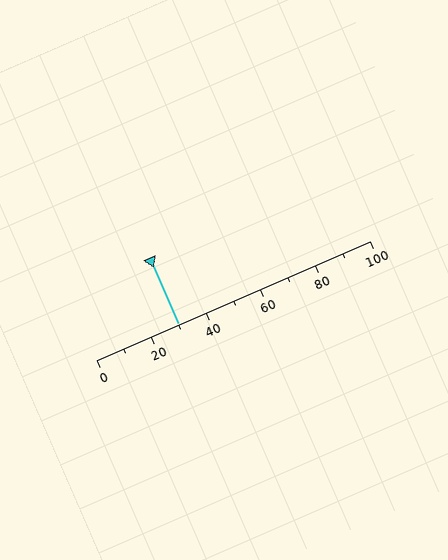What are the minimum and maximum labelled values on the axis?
The axis runs from 0 to 100.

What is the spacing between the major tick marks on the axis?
The major ticks are spaced 20 apart.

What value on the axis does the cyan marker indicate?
The marker indicates approximately 30.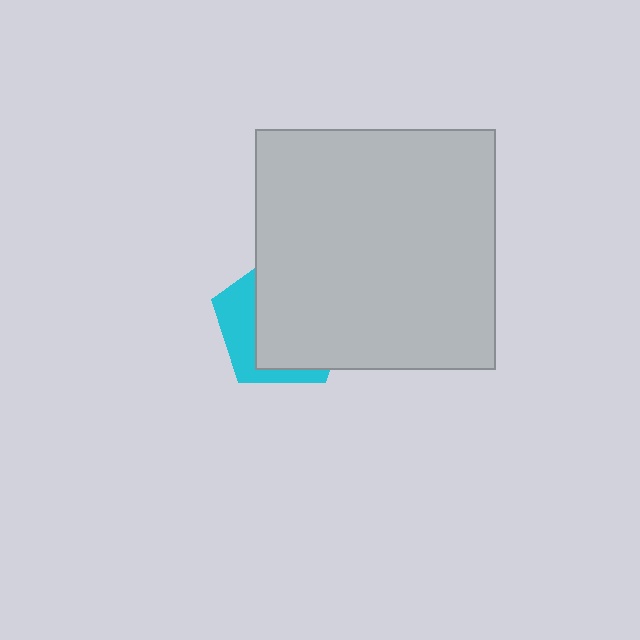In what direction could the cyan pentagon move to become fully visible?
The cyan pentagon could move left. That would shift it out from behind the light gray square entirely.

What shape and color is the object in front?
The object in front is a light gray square.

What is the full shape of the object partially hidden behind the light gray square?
The partially hidden object is a cyan pentagon.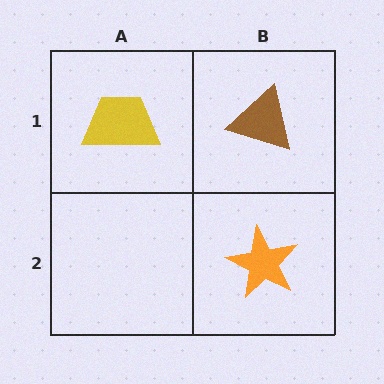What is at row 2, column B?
An orange star.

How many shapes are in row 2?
1 shape.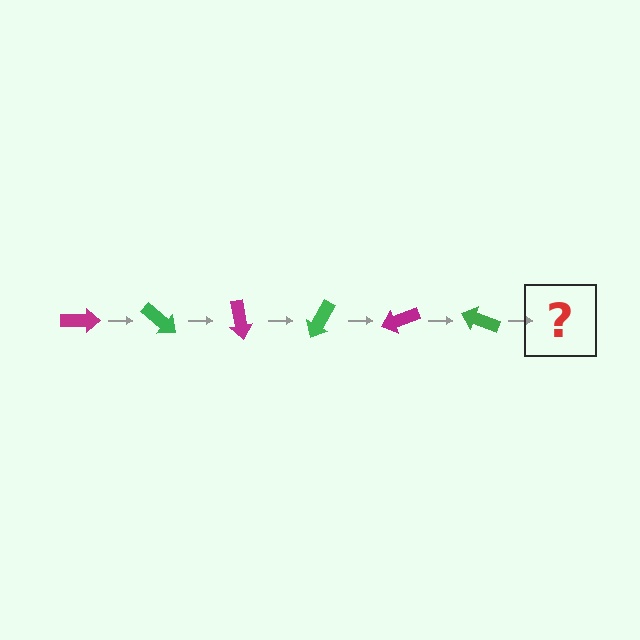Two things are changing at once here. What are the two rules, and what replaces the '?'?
The two rules are that it rotates 40 degrees each step and the color cycles through magenta and green. The '?' should be a magenta arrow, rotated 240 degrees from the start.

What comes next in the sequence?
The next element should be a magenta arrow, rotated 240 degrees from the start.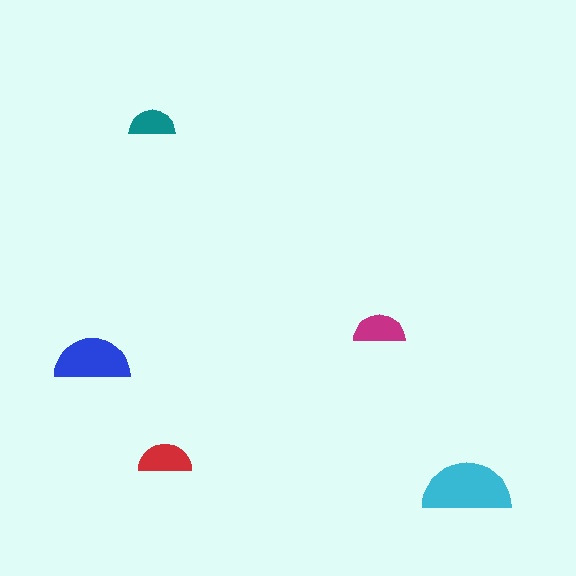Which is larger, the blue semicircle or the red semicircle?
The blue one.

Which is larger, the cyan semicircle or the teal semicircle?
The cyan one.